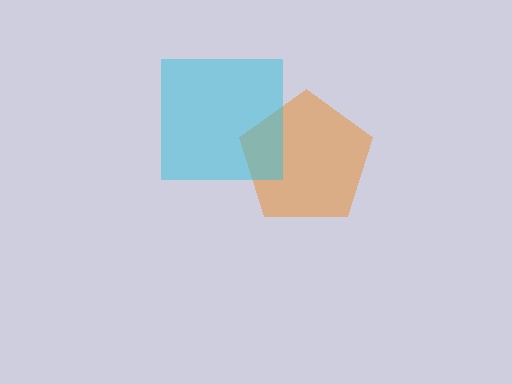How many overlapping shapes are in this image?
There are 2 overlapping shapes in the image.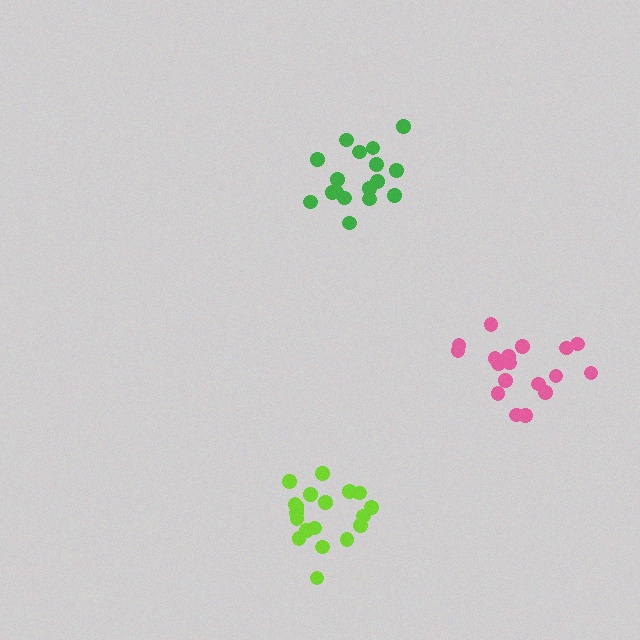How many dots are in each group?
Group 1: 18 dots, Group 2: 17 dots, Group 3: 20 dots (55 total).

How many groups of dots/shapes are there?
There are 3 groups.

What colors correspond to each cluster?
The clusters are colored: pink, green, lime.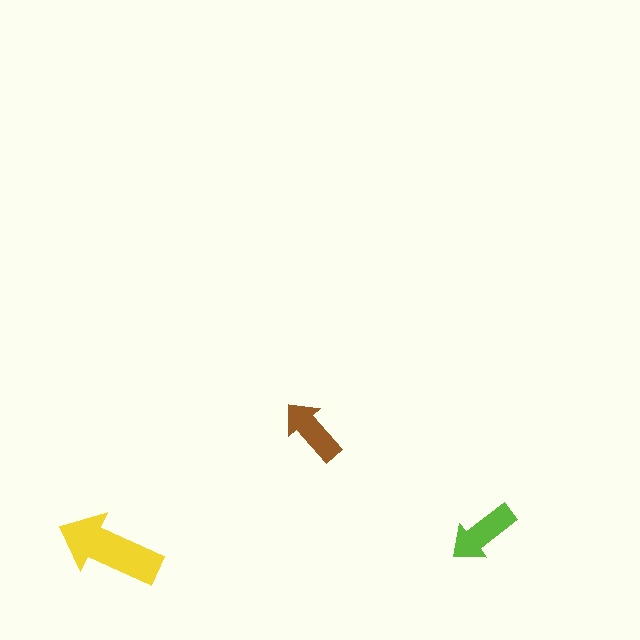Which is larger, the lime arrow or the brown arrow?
The lime one.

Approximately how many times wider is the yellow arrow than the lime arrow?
About 1.5 times wider.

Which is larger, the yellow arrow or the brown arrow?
The yellow one.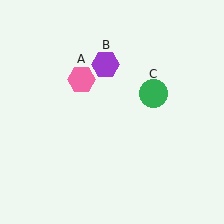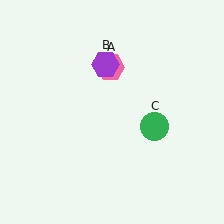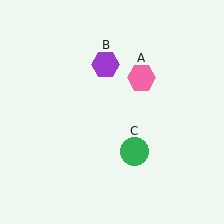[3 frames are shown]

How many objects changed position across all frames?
2 objects changed position: pink hexagon (object A), green circle (object C).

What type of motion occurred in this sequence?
The pink hexagon (object A), green circle (object C) rotated clockwise around the center of the scene.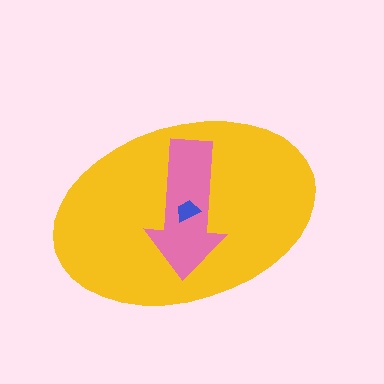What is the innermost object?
The blue trapezoid.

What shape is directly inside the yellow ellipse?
The pink arrow.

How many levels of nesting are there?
3.